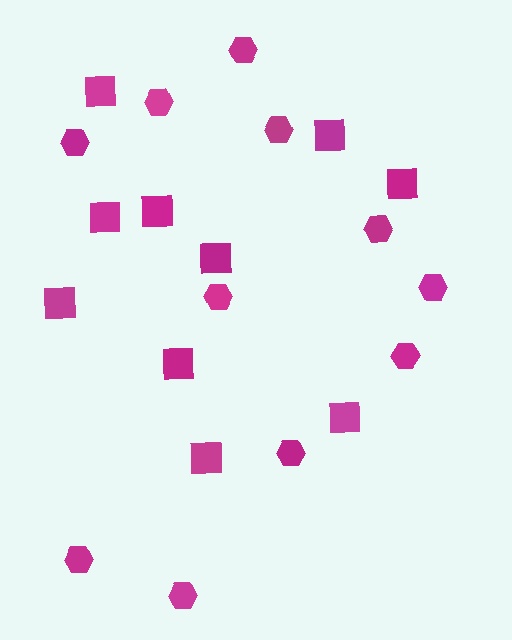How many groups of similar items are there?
There are 2 groups: one group of squares (10) and one group of hexagons (11).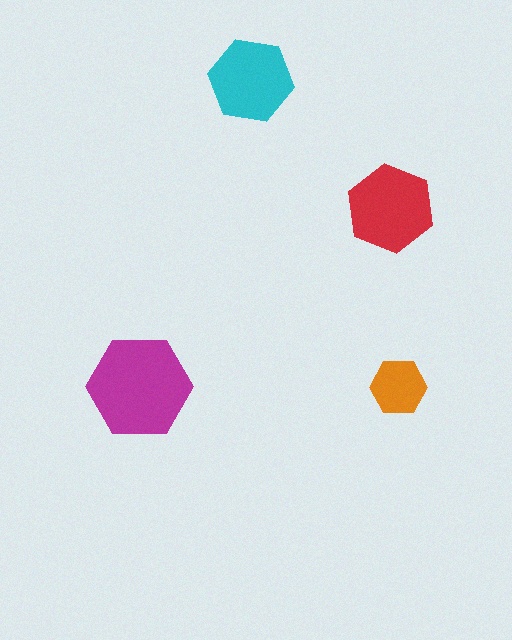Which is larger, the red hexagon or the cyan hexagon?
The red one.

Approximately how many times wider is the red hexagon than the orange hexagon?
About 1.5 times wider.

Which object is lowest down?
The orange hexagon is bottommost.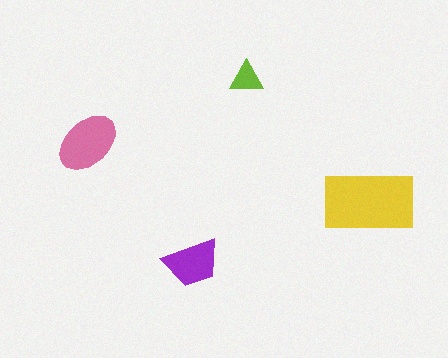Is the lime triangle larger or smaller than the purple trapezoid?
Smaller.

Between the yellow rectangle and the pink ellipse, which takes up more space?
The yellow rectangle.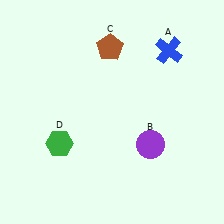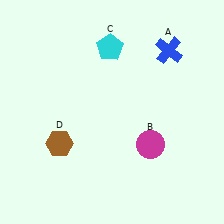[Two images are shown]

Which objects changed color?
B changed from purple to magenta. C changed from brown to cyan. D changed from green to brown.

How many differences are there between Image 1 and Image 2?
There are 3 differences between the two images.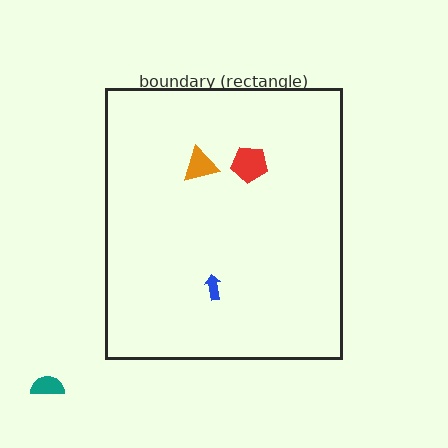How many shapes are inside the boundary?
3 inside, 1 outside.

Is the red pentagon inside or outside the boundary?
Inside.